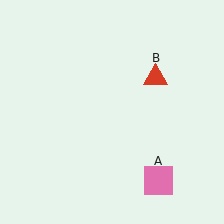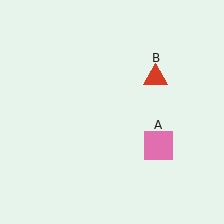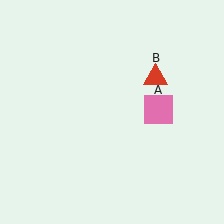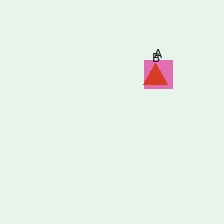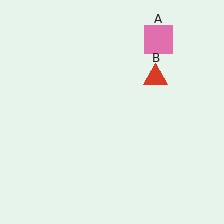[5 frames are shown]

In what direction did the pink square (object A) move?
The pink square (object A) moved up.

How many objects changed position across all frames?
1 object changed position: pink square (object A).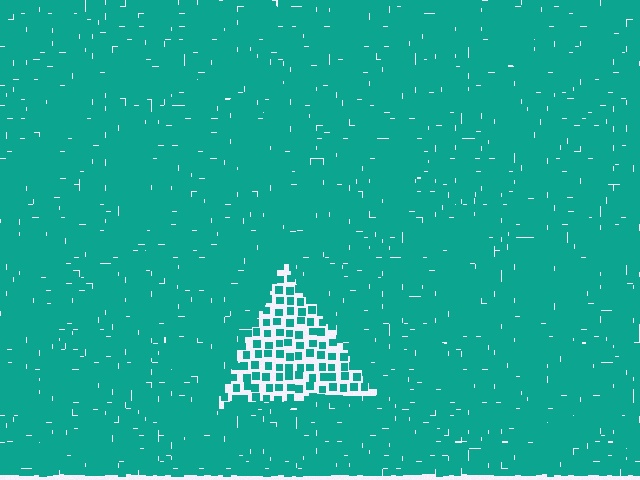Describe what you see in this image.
The image contains small teal elements arranged at two different densities. A triangle-shaped region is visible where the elements are less densely packed than the surrounding area.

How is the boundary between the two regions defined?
The boundary is defined by a change in element density (approximately 2.7x ratio). All elements are the same color, size, and shape.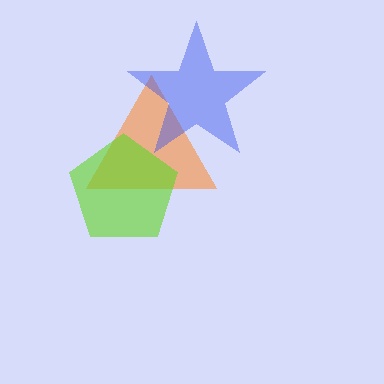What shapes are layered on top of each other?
The layered shapes are: an orange triangle, a blue star, a lime pentagon.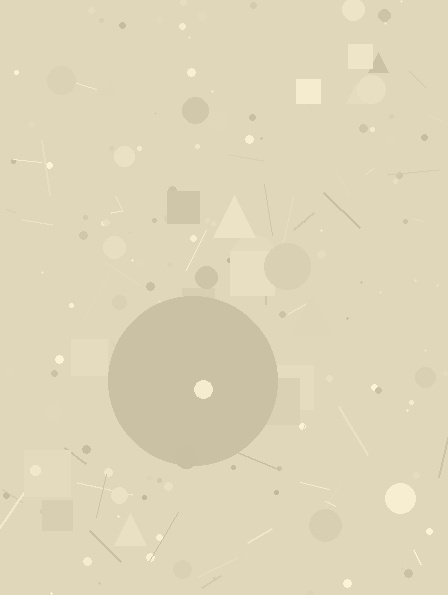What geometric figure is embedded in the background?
A circle is embedded in the background.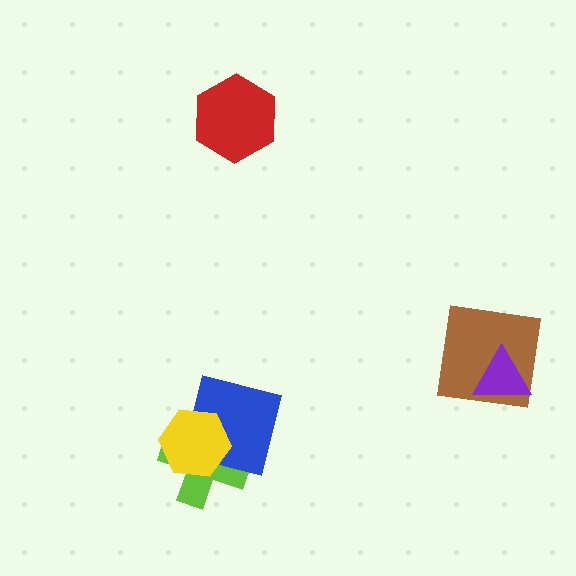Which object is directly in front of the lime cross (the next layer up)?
The blue square is directly in front of the lime cross.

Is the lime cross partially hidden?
Yes, it is partially covered by another shape.